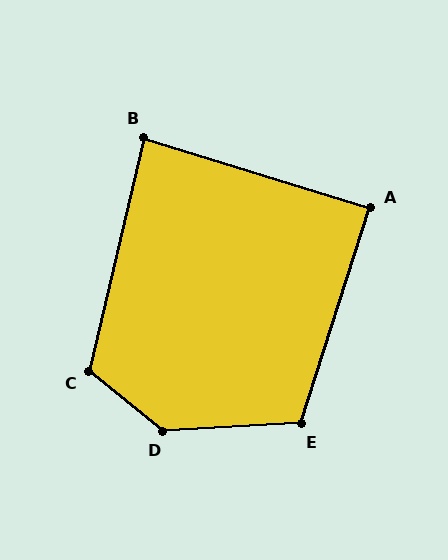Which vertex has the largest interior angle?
D, at approximately 138 degrees.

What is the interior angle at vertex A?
Approximately 90 degrees (approximately right).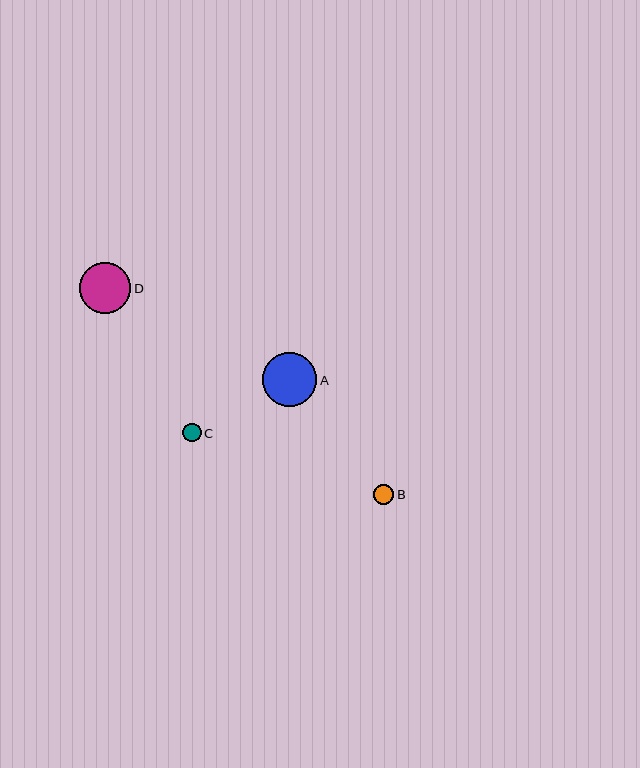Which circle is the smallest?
Circle C is the smallest with a size of approximately 18 pixels.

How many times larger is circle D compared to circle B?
Circle D is approximately 2.6 times the size of circle B.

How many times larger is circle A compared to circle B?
Circle A is approximately 2.7 times the size of circle B.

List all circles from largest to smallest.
From largest to smallest: A, D, B, C.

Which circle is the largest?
Circle A is the largest with a size of approximately 54 pixels.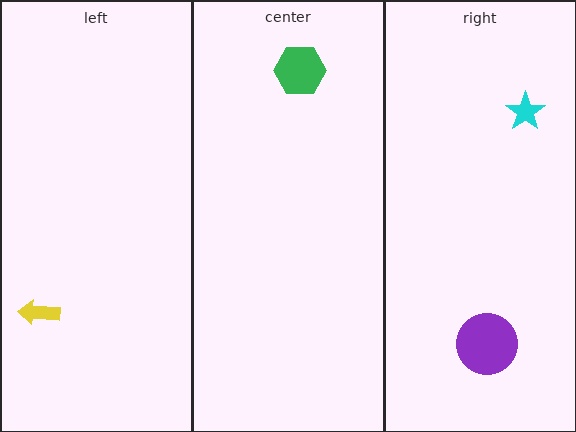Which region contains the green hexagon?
The center region.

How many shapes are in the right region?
2.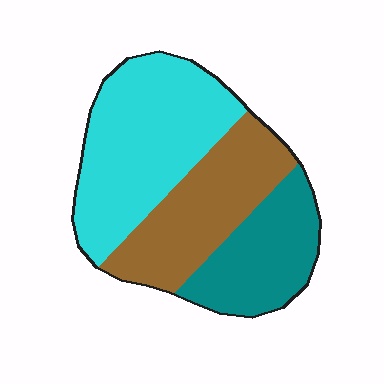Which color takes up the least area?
Teal, at roughly 25%.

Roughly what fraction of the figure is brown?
Brown covers 31% of the figure.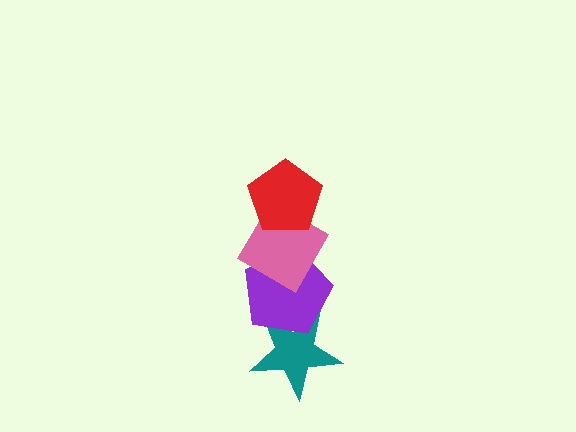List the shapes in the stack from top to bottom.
From top to bottom: the red pentagon, the pink diamond, the purple pentagon, the teal star.